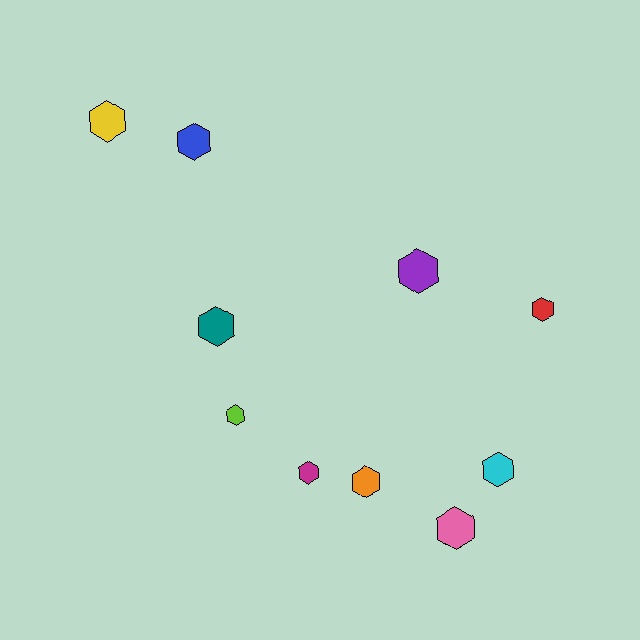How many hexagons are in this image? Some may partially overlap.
There are 10 hexagons.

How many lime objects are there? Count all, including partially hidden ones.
There is 1 lime object.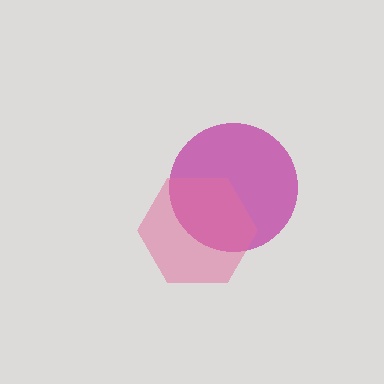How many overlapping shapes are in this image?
There are 2 overlapping shapes in the image.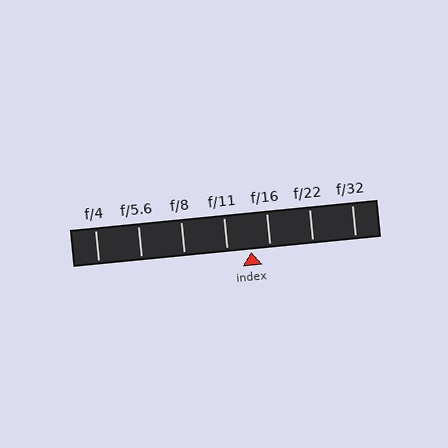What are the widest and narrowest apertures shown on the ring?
The widest aperture shown is f/4 and the narrowest is f/32.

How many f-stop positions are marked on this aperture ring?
There are 7 f-stop positions marked.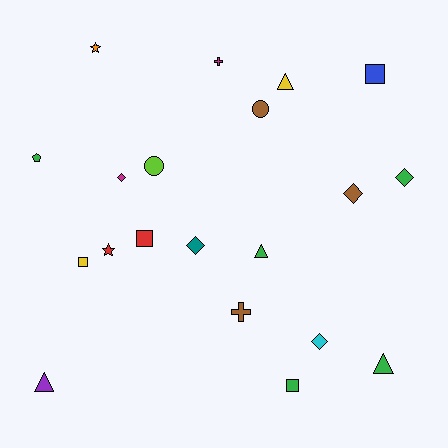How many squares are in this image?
There are 4 squares.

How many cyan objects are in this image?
There is 1 cyan object.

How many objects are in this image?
There are 20 objects.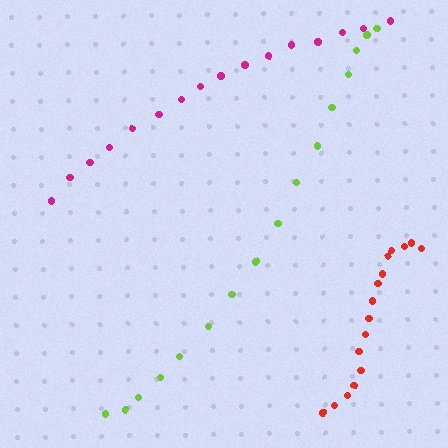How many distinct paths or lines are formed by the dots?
There are 3 distinct paths.